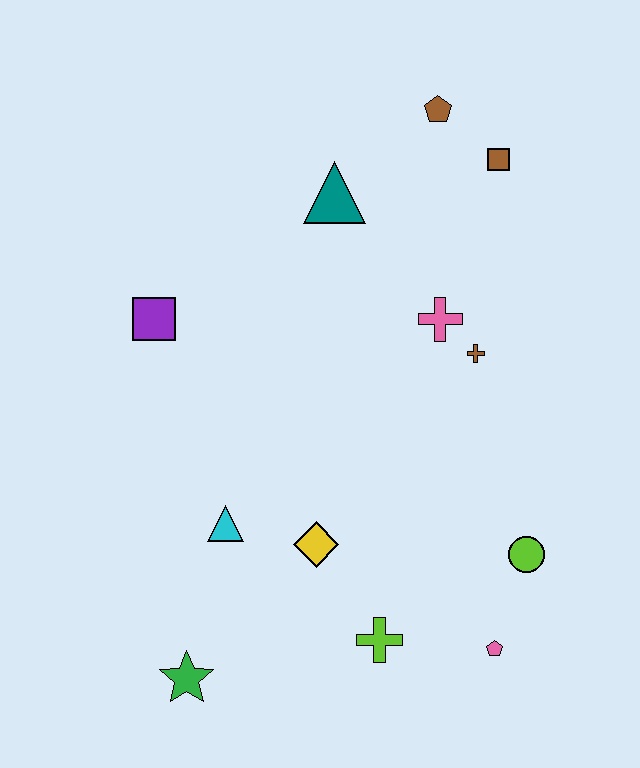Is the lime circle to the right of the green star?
Yes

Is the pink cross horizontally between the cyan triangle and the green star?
No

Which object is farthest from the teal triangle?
The green star is farthest from the teal triangle.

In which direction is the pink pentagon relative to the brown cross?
The pink pentagon is below the brown cross.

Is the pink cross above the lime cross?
Yes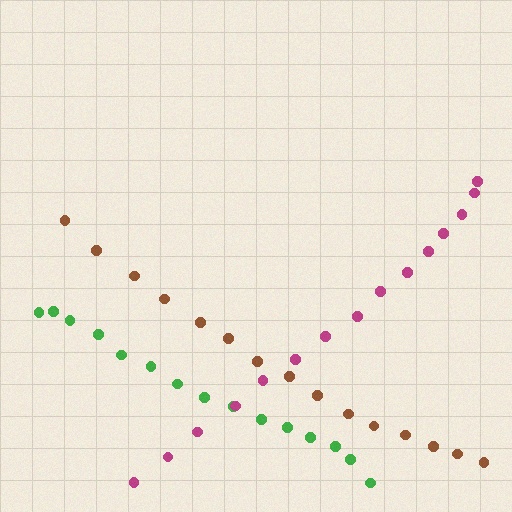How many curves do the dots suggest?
There are 3 distinct paths.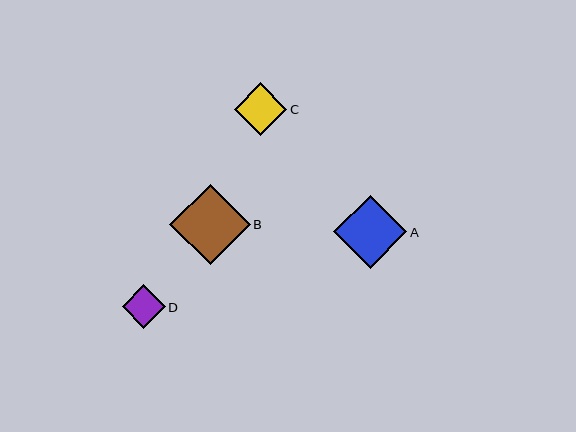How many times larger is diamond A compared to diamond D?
Diamond A is approximately 1.7 times the size of diamond D.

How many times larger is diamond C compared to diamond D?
Diamond C is approximately 1.2 times the size of diamond D.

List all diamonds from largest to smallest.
From largest to smallest: B, A, C, D.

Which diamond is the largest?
Diamond B is the largest with a size of approximately 80 pixels.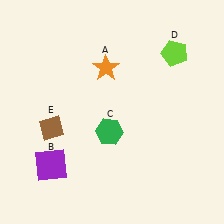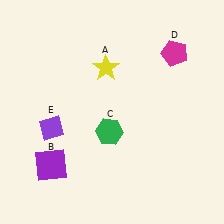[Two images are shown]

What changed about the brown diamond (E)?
In Image 1, E is brown. In Image 2, it changed to purple.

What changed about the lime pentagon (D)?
In Image 1, D is lime. In Image 2, it changed to magenta.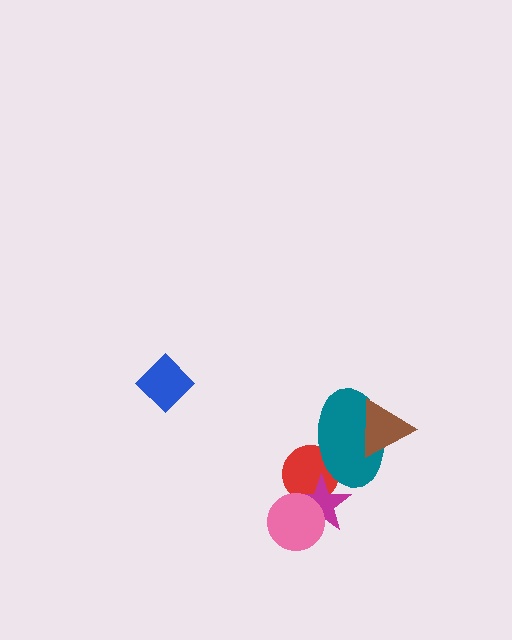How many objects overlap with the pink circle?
2 objects overlap with the pink circle.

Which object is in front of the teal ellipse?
The brown triangle is in front of the teal ellipse.